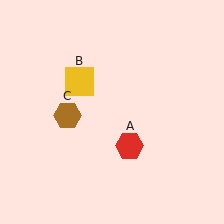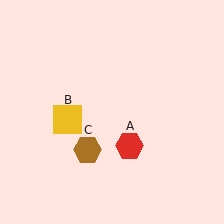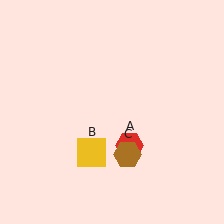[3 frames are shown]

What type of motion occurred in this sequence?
The yellow square (object B), brown hexagon (object C) rotated counterclockwise around the center of the scene.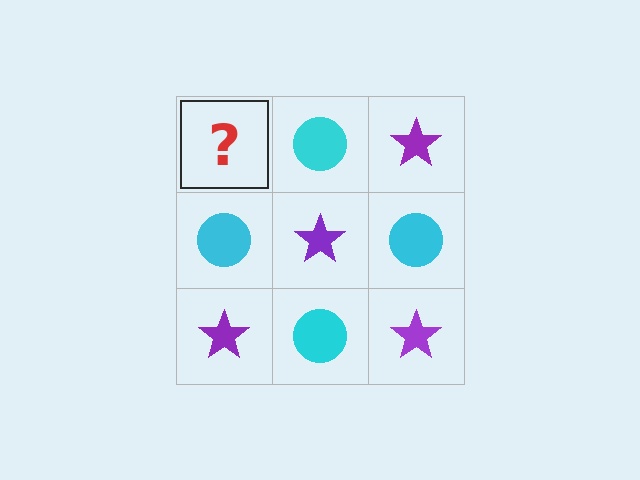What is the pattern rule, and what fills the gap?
The rule is that it alternates purple star and cyan circle in a checkerboard pattern. The gap should be filled with a purple star.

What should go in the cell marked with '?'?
The missing cell should contain a purple star.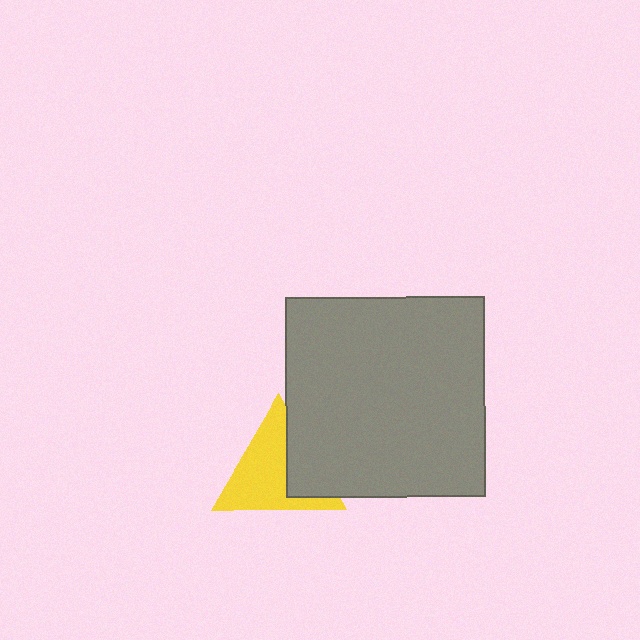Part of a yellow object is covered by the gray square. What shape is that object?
It is a triangle.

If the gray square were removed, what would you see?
You would see the complete yellow triangle.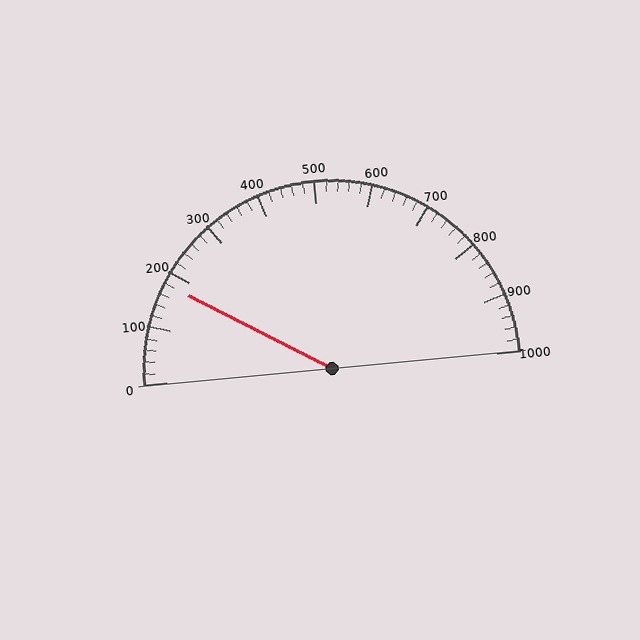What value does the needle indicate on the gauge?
The needle indicates approximately 180.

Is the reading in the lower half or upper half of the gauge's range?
The reading is in the lower half of the range (0 to 1000).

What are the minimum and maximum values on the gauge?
The gauge ranges from 0 to 1000.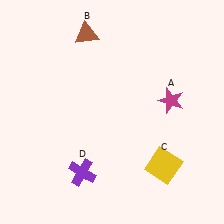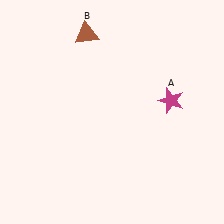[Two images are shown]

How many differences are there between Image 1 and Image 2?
There are 2 differences between the two images.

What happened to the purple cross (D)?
The purple cross (D) was removed in Image 2. It was in the bottom-left area of Image 1.